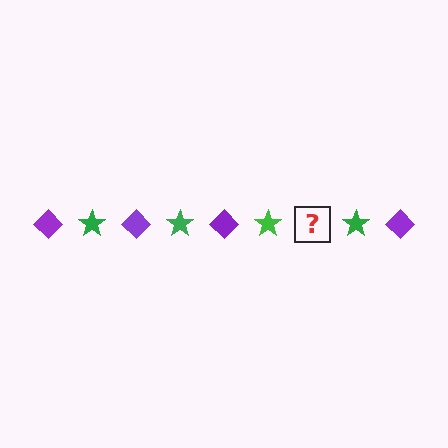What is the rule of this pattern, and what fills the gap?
The rule is that the pattern alternates between purple diamond and green star. The gap should be filled with a purple diamond.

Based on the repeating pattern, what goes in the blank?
The blank should be a purple diamond.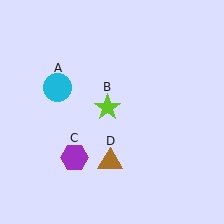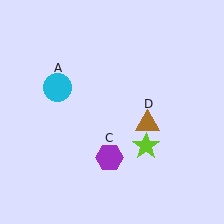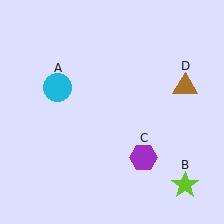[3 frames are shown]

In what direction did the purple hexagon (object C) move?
The purple hexagon (object C) moved right.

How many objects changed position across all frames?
3 objects changed position: lime star (object B), purple hexagon (object C), brown triangle (object D).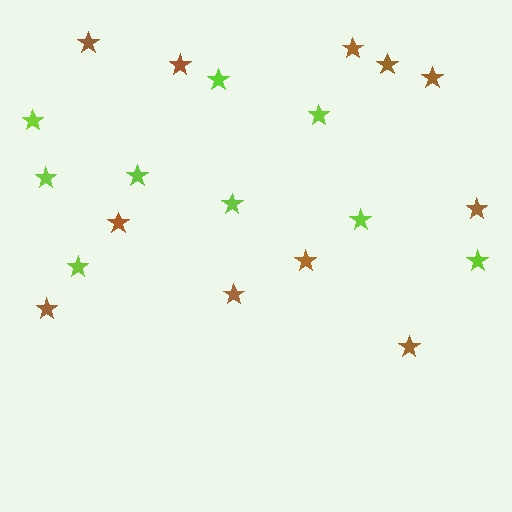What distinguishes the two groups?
There are 2 groups: one group of brown stars (11) and one group of lime stars (9).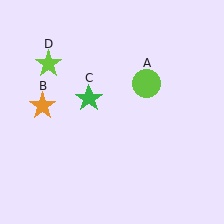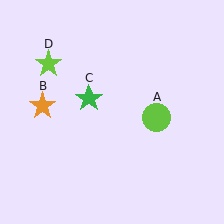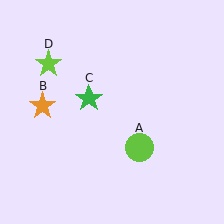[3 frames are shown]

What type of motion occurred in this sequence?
The lime circle (object A) rotated clockwise around the center of the scene.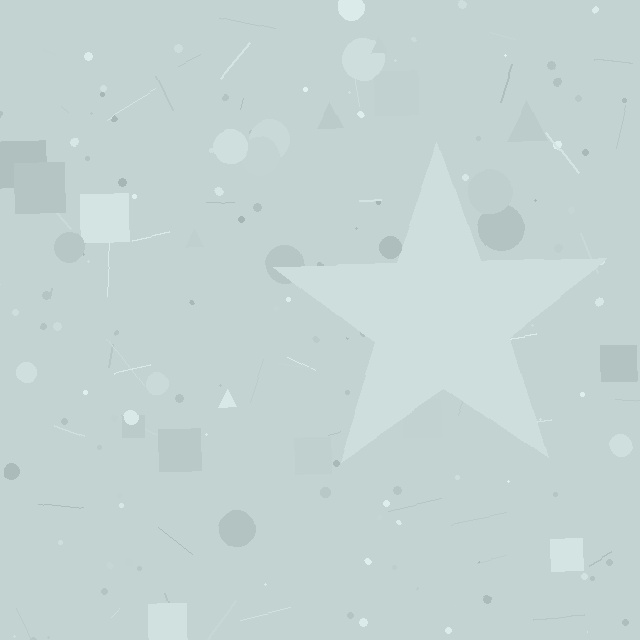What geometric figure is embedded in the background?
A star is embedded in the background.